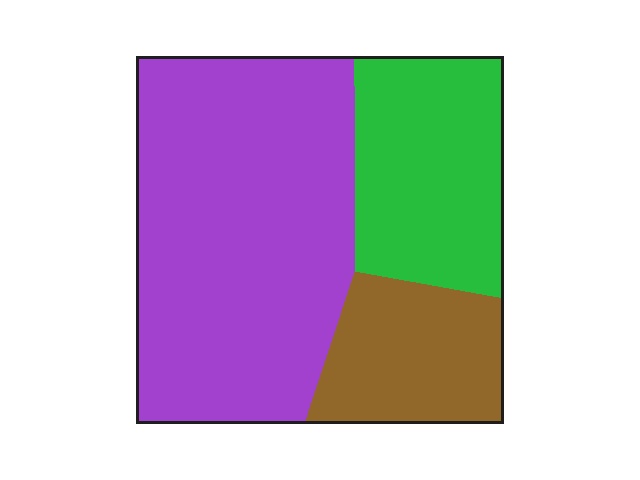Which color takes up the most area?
Purple, at roughly 55%.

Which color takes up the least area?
Brown, at roughly 20%.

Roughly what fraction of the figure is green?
Green takes up between a sixth and a third of the figure.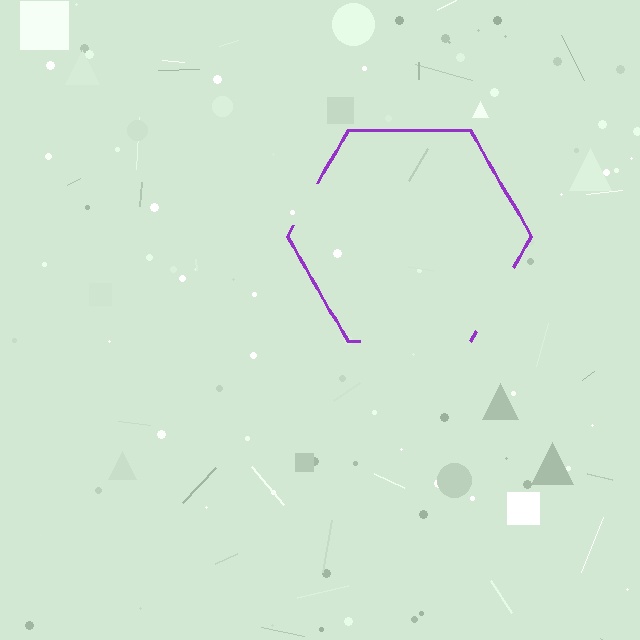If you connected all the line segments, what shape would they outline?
They would outline a hexagon.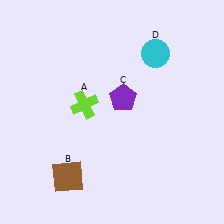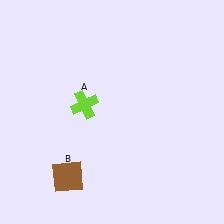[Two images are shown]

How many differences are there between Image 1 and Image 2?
There are 2 differences between the two images.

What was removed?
The cyan circle (D), the purple pentagon (C) were removed in Image 2.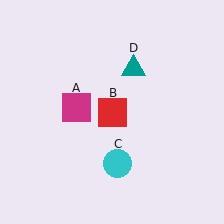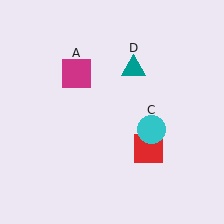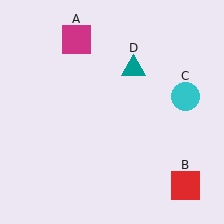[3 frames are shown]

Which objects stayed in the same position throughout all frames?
Teal triangle (object D) remained stationary.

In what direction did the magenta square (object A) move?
The magenta square (object A) moved up.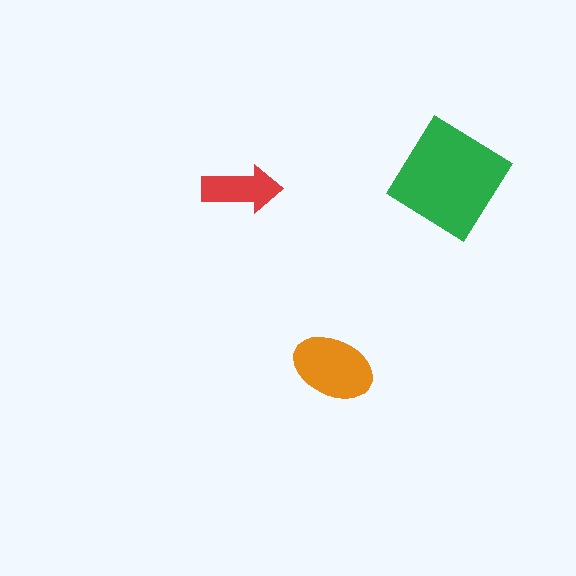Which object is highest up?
The green diamond is topmost.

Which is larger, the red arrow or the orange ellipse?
The orange ellipse.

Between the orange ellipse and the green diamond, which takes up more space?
The green diamond.